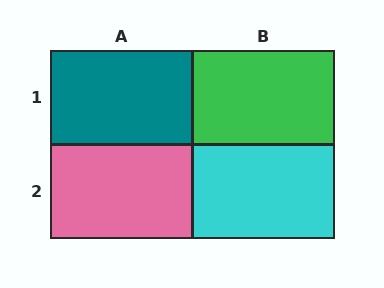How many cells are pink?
1 cell is pink.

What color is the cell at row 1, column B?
Green.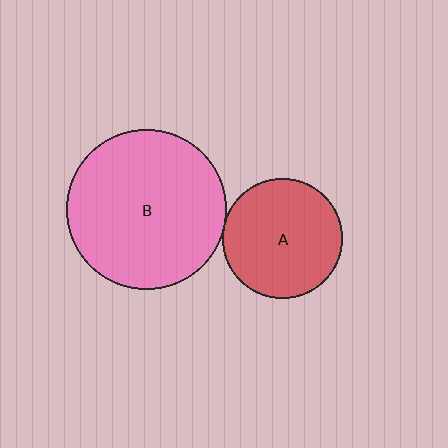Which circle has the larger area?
Circle B (pink).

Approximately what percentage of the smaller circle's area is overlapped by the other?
Approximately 5%.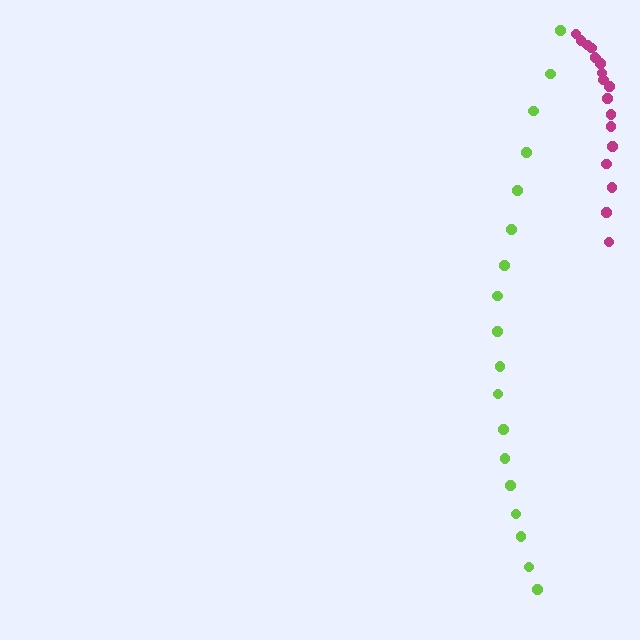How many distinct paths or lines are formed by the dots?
There are 2 distinct paths.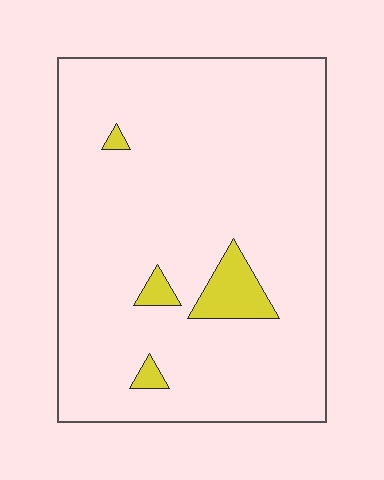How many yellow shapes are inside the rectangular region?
4.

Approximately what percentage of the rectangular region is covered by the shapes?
Approximately 5%.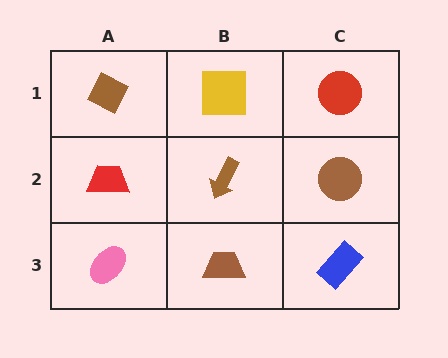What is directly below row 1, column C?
A brown circle.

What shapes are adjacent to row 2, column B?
A yellow square (row 1, column B), a brown trapezoid (row 3, column B), a red trapezoid (row 2, column A), a brown circle (row 2, column C).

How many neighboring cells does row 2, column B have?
4.